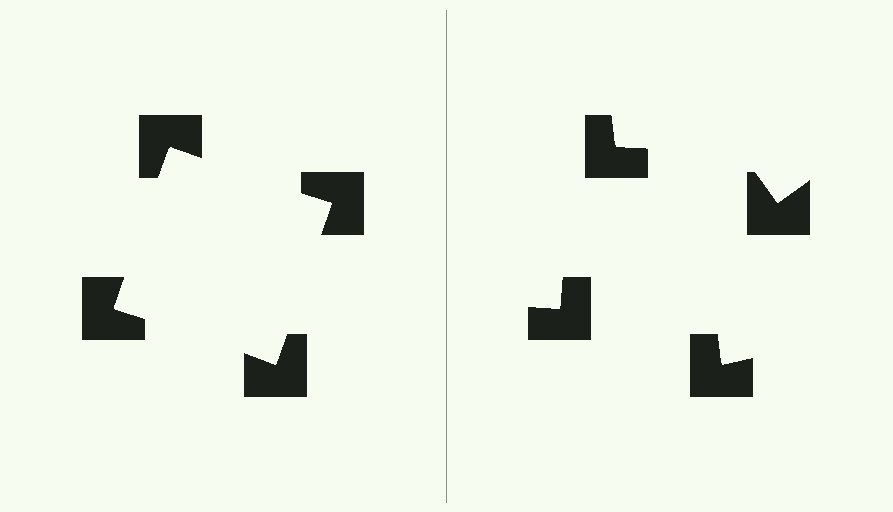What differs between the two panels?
The notched squares are positioned identically on both sides; only the wedge orientations differ. On the left they align to a square; on the right they are misaligned.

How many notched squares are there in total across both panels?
8 — 4 on each side.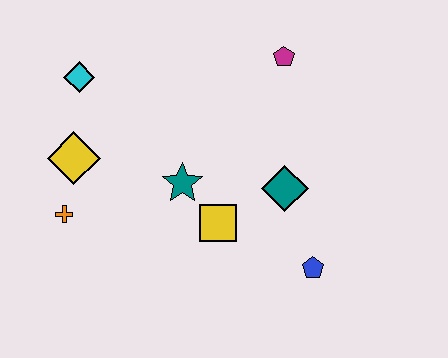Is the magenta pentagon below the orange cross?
No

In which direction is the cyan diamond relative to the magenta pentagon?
The cyan diamond is to the left of the magenta pentagon.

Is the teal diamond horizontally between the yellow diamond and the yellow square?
No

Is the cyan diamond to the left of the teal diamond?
Yes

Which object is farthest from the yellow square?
The cyan diamond is farthest from the yellow square.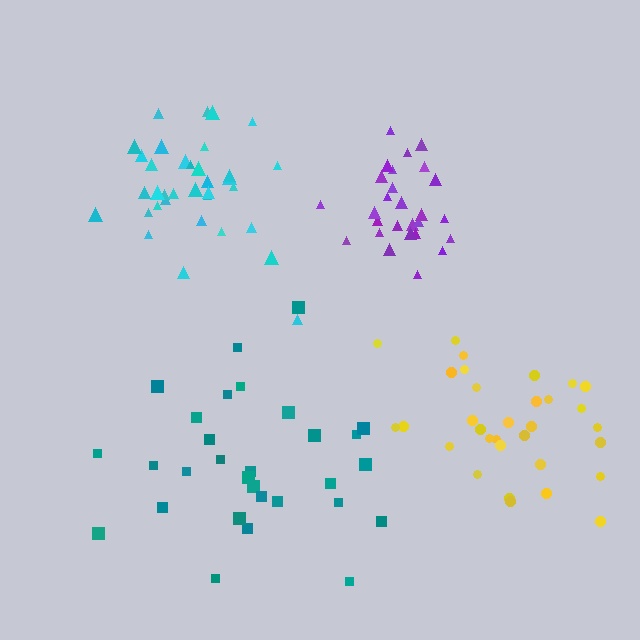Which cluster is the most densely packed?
Purple.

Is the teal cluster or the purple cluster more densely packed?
Purple.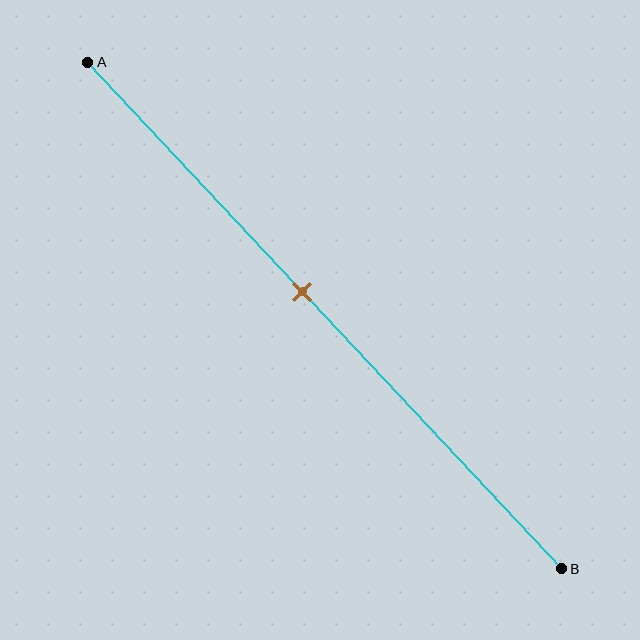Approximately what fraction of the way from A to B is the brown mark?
The brown mark is approximately 45% of the way from A to B.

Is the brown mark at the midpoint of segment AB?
No, the mark is at about 45% from A, not at the 50% midpoint.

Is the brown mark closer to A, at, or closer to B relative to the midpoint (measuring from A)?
The brown mark is closer to point A than the midpoint of segment AB.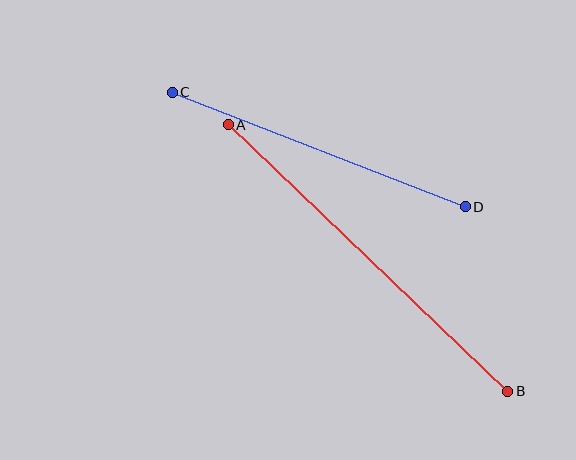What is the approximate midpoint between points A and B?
The midpoint is at approximately (368, 258) pixels.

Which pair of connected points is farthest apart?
Points A and B are farthest apart.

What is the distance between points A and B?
The distance is approximately 386 pixels.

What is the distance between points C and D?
The distance is approximately 315 pixels.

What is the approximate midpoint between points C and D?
The midpoint is at approximately (319, 150) pixels.